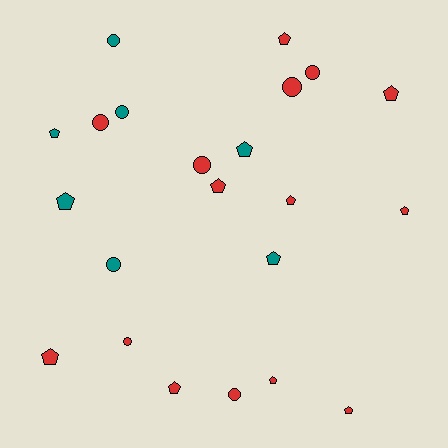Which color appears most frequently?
Red, with 15 objects.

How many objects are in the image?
There are 22 objects.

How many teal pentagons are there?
There are 4 teal pentagons.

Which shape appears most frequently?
Pentagon, with 13 objects.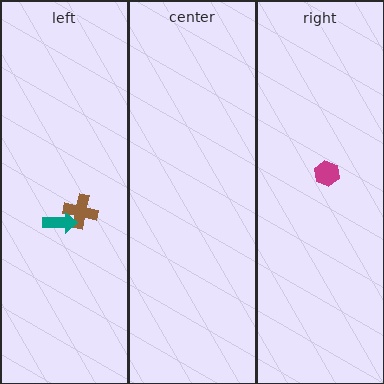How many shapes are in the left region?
2.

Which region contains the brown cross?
The left region.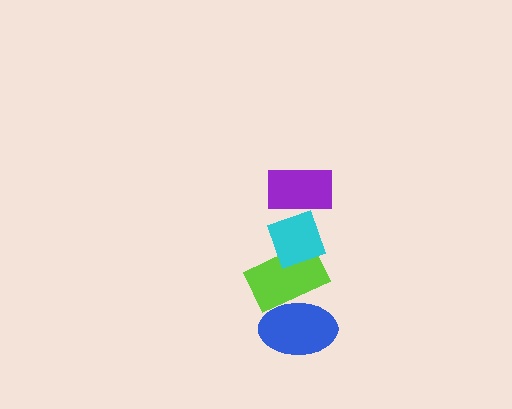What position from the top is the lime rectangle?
The lime rectangle is 3rd from the top.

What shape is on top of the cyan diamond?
The purple rectangle is on top of the cyan diamond.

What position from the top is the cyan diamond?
The cyan diamond is 2nd from the top.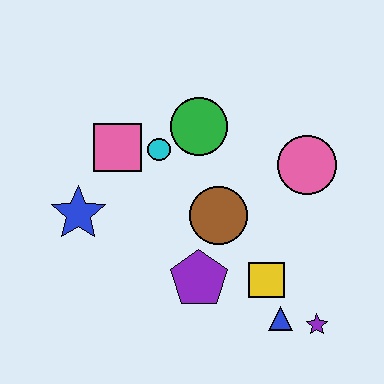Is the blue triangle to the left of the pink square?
No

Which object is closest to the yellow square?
The blue triangle is closest to the yellow square.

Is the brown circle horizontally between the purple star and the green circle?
Yes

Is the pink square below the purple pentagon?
No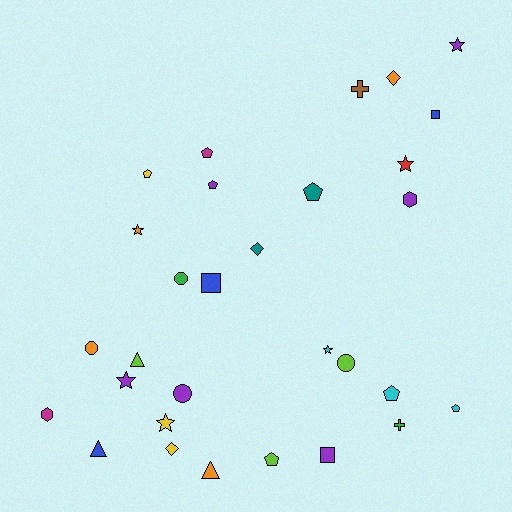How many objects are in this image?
There are 30 objects.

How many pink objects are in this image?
There are no pink objects.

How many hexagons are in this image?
There are 2 hexagons.